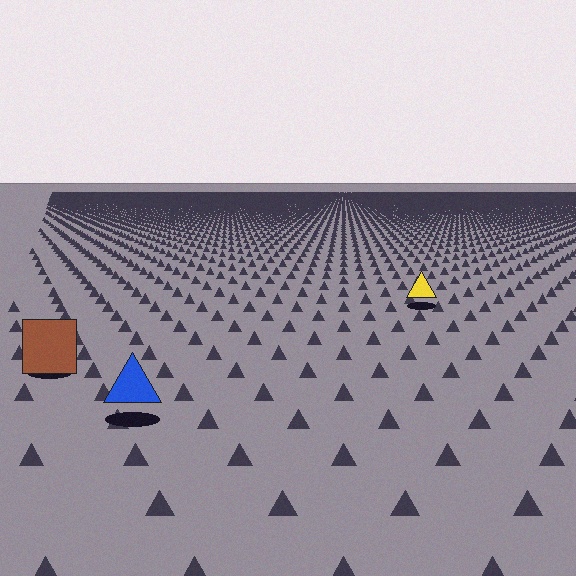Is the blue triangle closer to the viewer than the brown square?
Yes. The blue triangle is closer — you can tell from the texture gradient: the ground texture is coarser near it.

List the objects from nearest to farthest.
From nearest to farthest: the blue triangle, the brown square, the yellow triangle.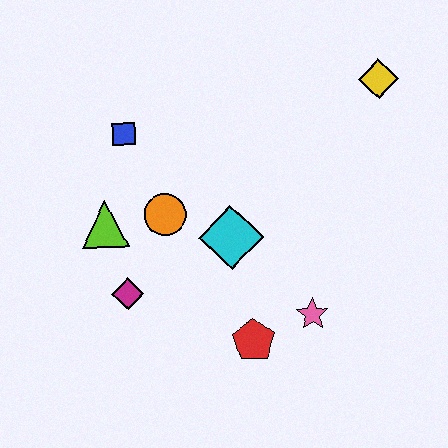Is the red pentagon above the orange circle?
No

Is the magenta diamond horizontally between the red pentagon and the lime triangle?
Yes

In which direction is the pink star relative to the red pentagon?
The pink star is to the right of the red pentagon.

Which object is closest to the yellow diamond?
The cyan diamond is closest to the yellow diamond.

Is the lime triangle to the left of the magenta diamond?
Yes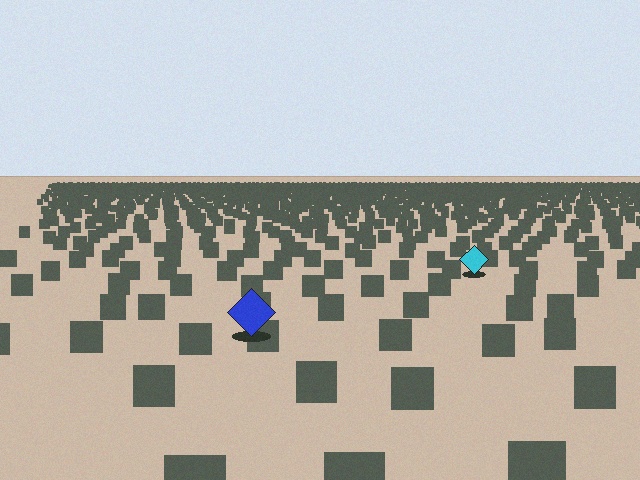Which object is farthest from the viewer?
The cyan diamond is farthest from the viewer. It appears smaller and the ground texture around it is denser.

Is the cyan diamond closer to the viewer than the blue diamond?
No. The blue diamond is closer — you can tell from the texture gradient: the ground texture is coarser near it.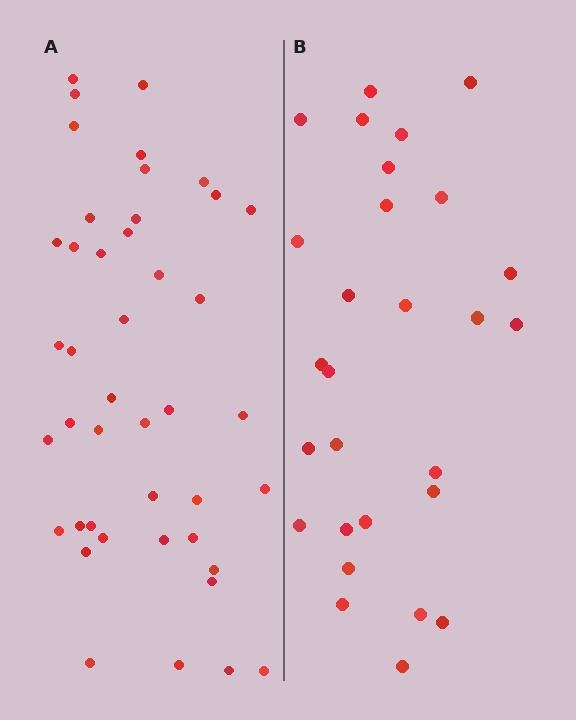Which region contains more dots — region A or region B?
Region A (the left region) has more dots.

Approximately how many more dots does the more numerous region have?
Region A has approximately 15 more dots than region B.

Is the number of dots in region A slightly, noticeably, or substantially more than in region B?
Region A has substantially more. The ratio is roughly 1.5 to 1.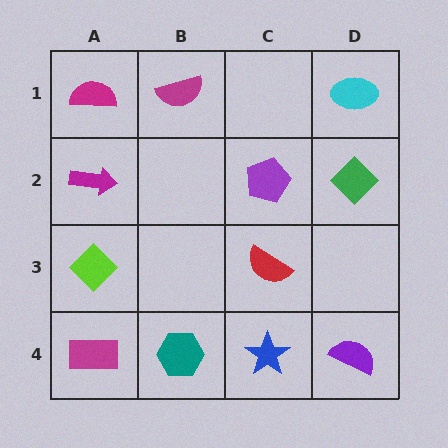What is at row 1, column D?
A cyan ellipse.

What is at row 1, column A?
A magenta semicircle.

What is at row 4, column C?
A blue star.